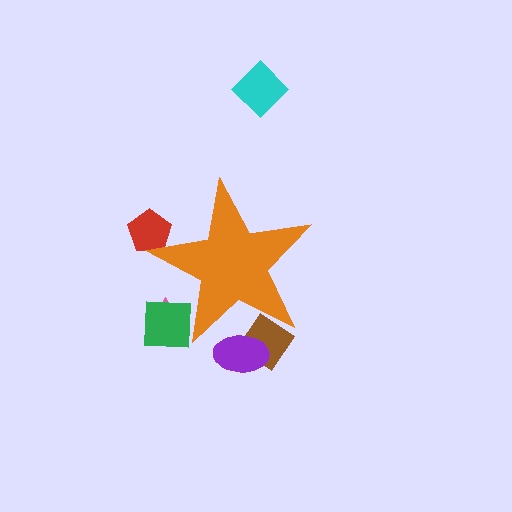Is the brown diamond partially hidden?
Yes, the brown diamond is partially hidden behind the orange star.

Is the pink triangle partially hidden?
Yes, the pink triangle is partially hidden behind the orange star.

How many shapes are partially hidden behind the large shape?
5 shapes are partially hidden.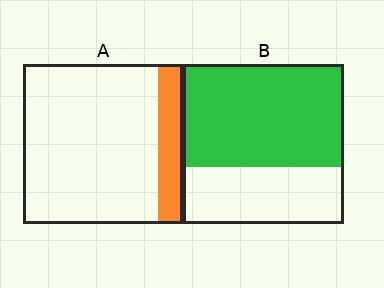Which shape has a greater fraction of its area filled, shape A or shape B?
Shape B.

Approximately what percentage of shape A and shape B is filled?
A is approximately 15% and B is approximately 65%.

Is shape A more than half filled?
No.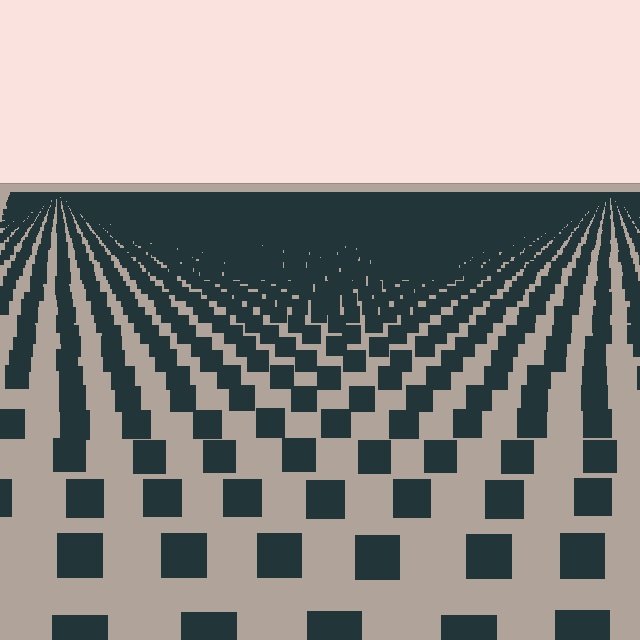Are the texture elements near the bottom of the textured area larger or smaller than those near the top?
Larger. Near the bottom, elements are closer to the viewer and appear at a bigger on-screen size.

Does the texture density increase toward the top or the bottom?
Density increases toward the top.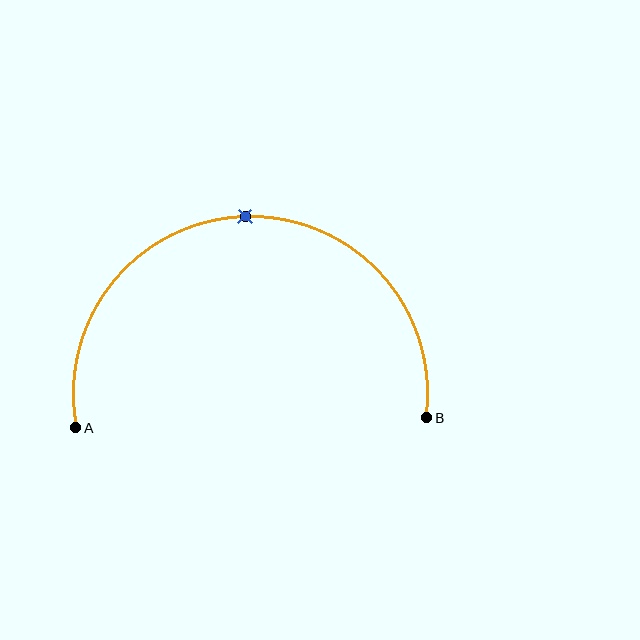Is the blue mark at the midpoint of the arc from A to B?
Yes. The blue mark lies on the arc at equal arc-length from both A and B — it is the arc midpoint.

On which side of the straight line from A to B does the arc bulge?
The arc bulges above the straight line connecting A and B.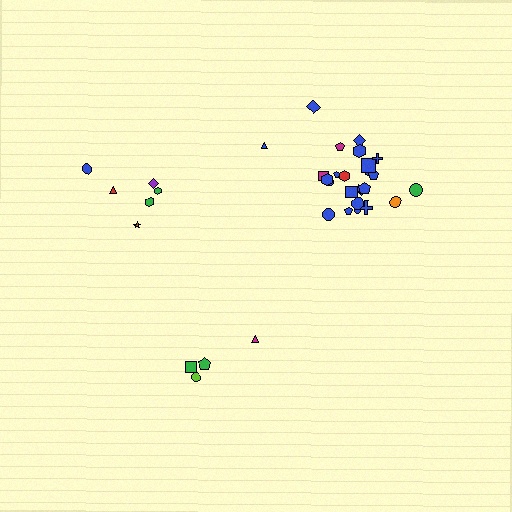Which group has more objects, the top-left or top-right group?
The top-right group.